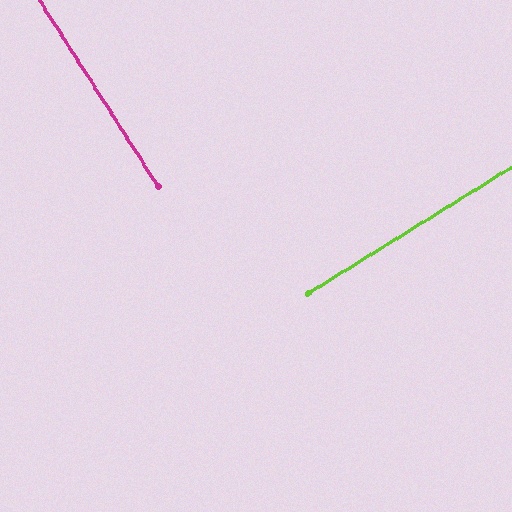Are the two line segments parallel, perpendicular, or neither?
Perpendicular — they meet at approximately 90°.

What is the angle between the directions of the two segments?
Approximately 90 degrees.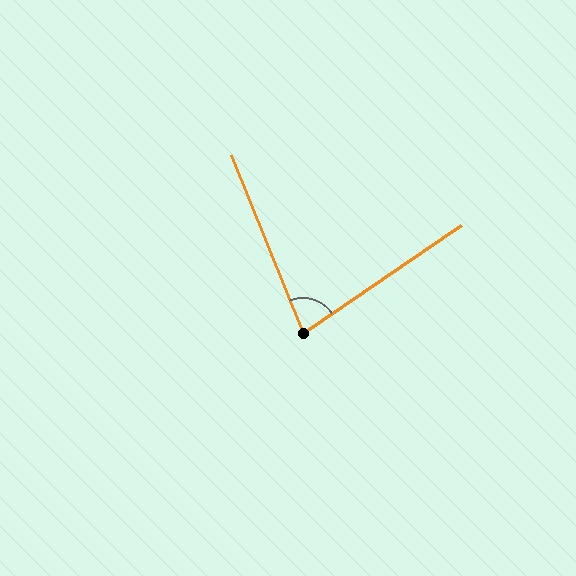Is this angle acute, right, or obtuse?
It is acute.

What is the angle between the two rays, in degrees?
Approximately 78 degrees.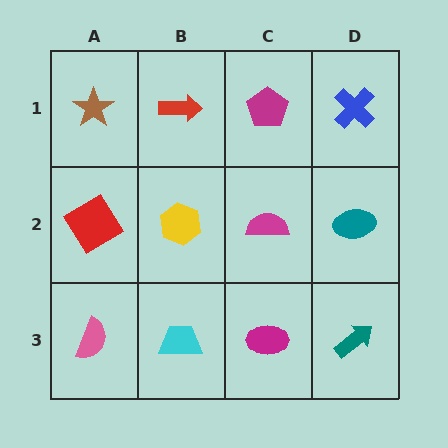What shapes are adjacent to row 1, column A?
A red diamond (row 2, column A), a red arrow (row 1, column B).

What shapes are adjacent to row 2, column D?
A blue cross (row 1, column D), a teal arrow (row 3, column D), a magenta semicircle (row 2, column C).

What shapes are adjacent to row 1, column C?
A magenta semicircle (row 2, column C), a red arrow (row 1, column B), a blue cross (row 1, column D).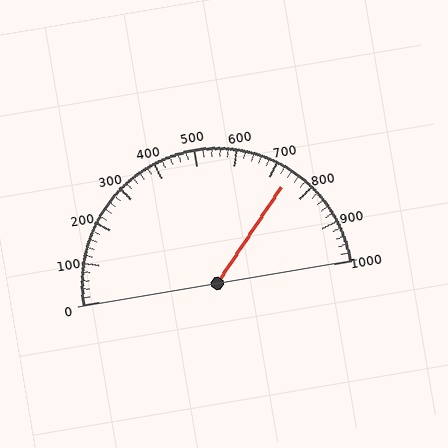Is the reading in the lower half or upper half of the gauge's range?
The reading is in the upper half of the range (0 to 1000).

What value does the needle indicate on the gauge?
The needle indicates approximately 740.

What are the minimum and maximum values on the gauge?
The gauge ranges from 0 to 1000.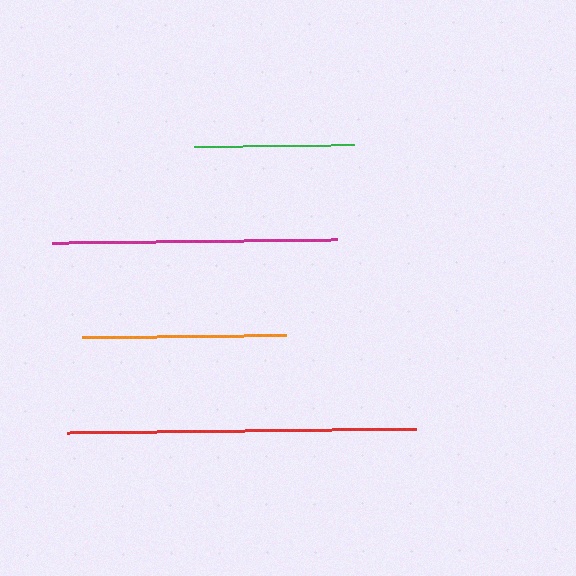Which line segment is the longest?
The red line is the longest at approximately 349 pixels.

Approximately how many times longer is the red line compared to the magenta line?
The red line is approximately 1.2 times the length of the magenta line.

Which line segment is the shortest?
The green line is the shortest at approximately 160 pixels.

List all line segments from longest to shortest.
From longest to shortest: red, magenta, orange, green.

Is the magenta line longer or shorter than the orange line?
The magenta line is longer than the orange line.